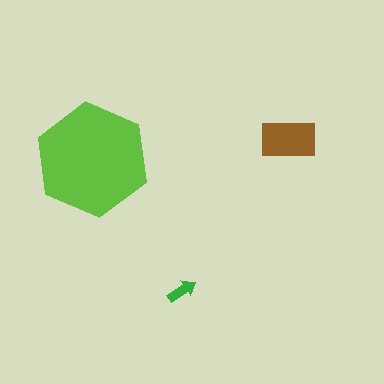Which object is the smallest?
The green arrow.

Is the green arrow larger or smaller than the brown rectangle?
Smaller.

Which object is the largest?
The lime hexagon.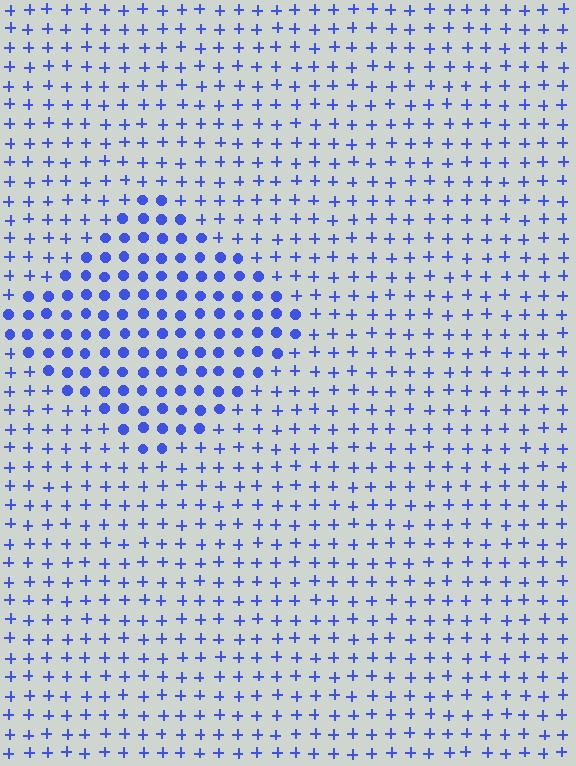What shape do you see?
I see a diamond.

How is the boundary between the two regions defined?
The boundary is defined by a change in element shape: circles inside vs. plus signs outside. All elements share the same color and spacing.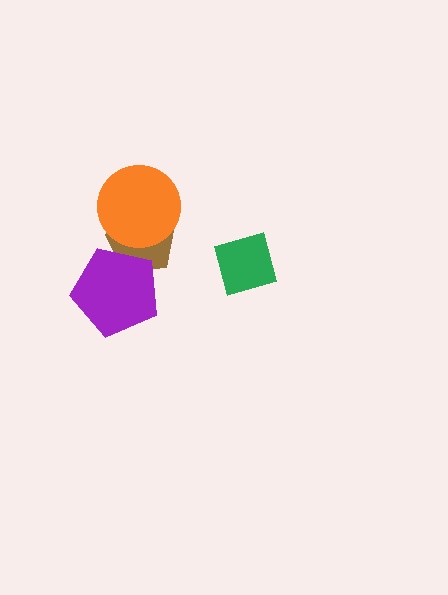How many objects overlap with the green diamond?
0 objects overlap with the green diamond.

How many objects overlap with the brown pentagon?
2 objects overlap with the brown pentagon.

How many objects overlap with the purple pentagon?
1 object overlaps with the purple pentagon.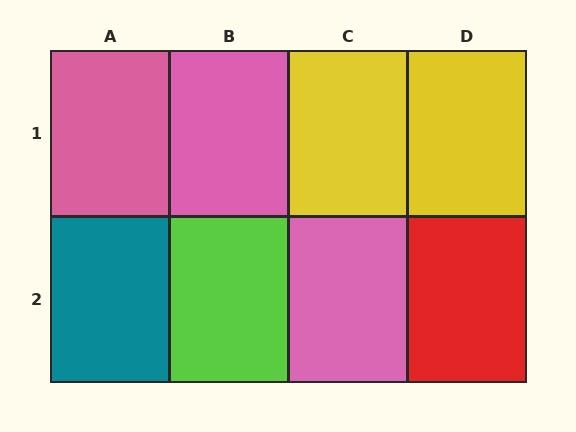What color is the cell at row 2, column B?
Lime.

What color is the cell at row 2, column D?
Red.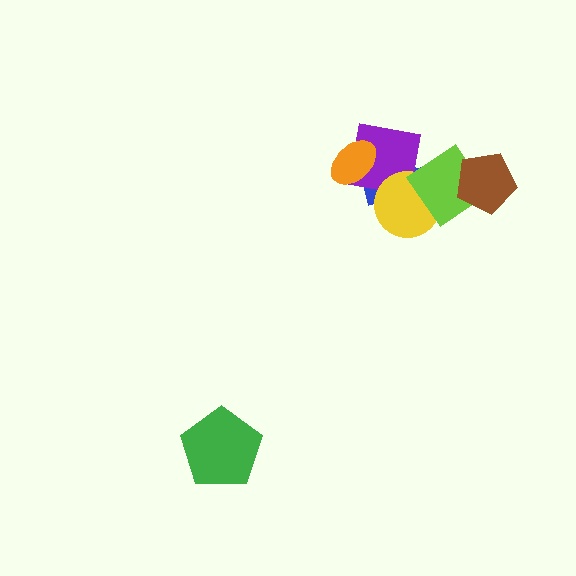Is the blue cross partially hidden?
Yes, it is partially covered by another shape.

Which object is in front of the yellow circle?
The lime diamond is in front of the yellow circle.